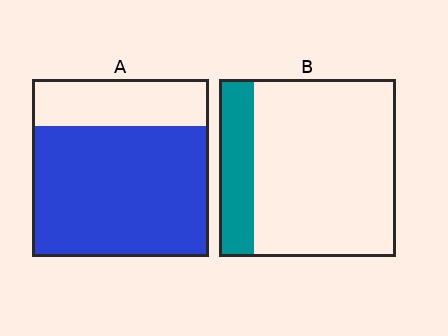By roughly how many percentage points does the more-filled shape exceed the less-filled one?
By roughly 55 percentage points (A over B).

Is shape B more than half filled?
No.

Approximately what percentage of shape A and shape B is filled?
A is approximately 75% and B is approximately 20%.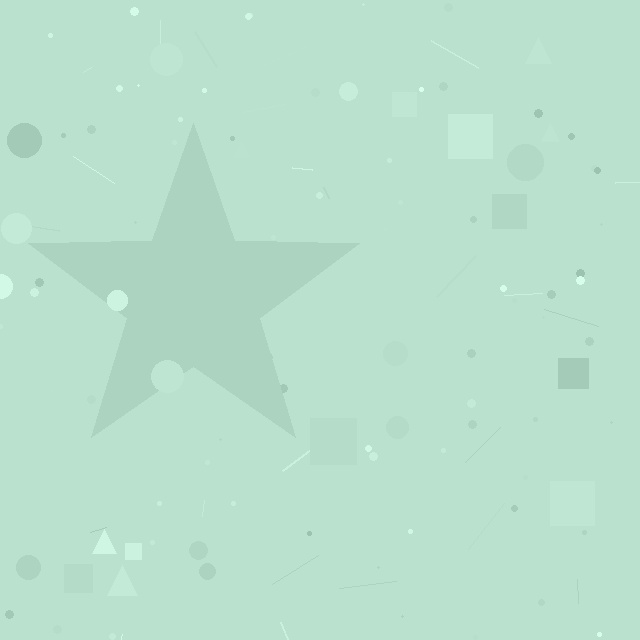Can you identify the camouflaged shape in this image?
The camouflaged shape is a star.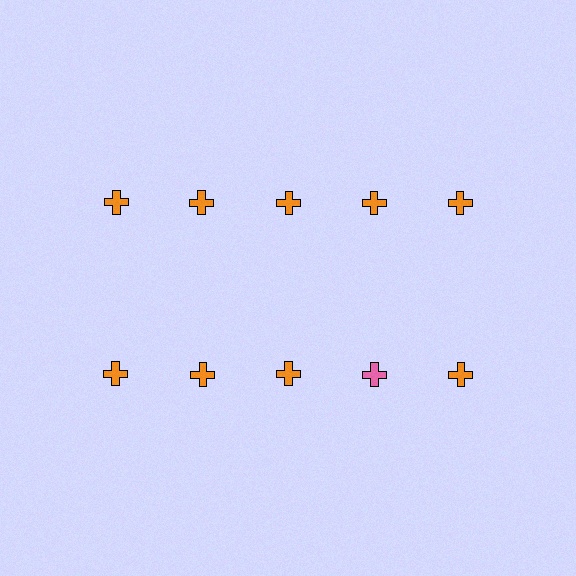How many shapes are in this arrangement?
There are 10 shapes arranged in a grid pattern.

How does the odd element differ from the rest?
It has a different color: pink instead of orange.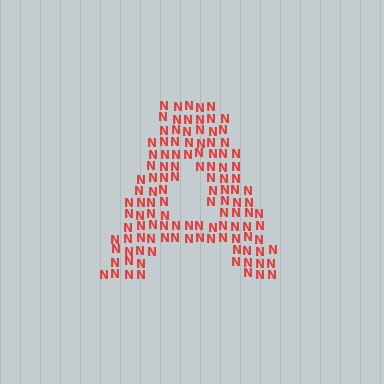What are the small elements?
The small elements are letter N's.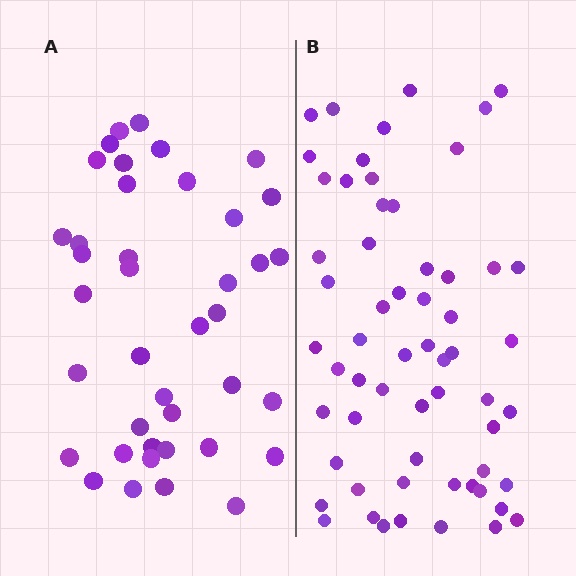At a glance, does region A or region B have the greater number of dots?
Region B (the right region) has more dots.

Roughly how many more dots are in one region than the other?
Region B has approximately 20 more dots than region A.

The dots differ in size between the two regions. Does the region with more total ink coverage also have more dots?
No. Region A has more total ink coverage because its dots are larger, but region B actually contains more individual dots. Total area can be misleading — the number of items is what matters here.